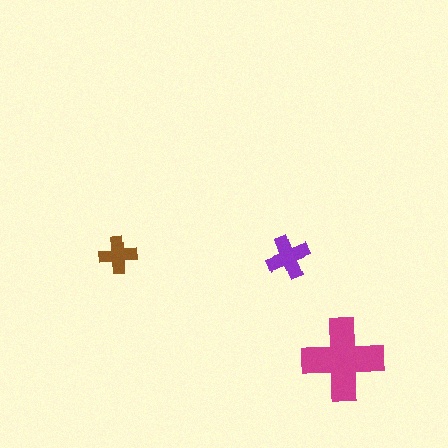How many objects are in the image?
There are 3 objects in the image.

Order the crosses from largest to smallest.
the magenta one, the purple one, the brown one.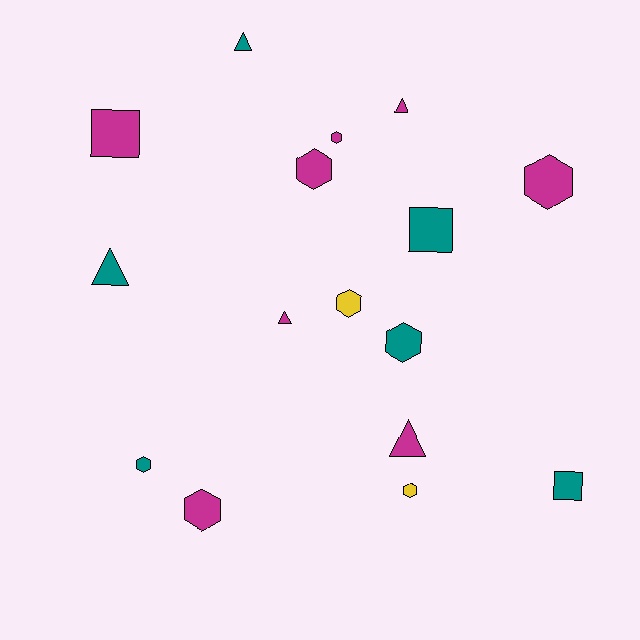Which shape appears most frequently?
Hexagon, with 8 objects.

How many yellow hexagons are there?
There are 2 yellow hexagons.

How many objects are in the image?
There are 16 objects.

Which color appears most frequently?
Magenta, with 8 objects.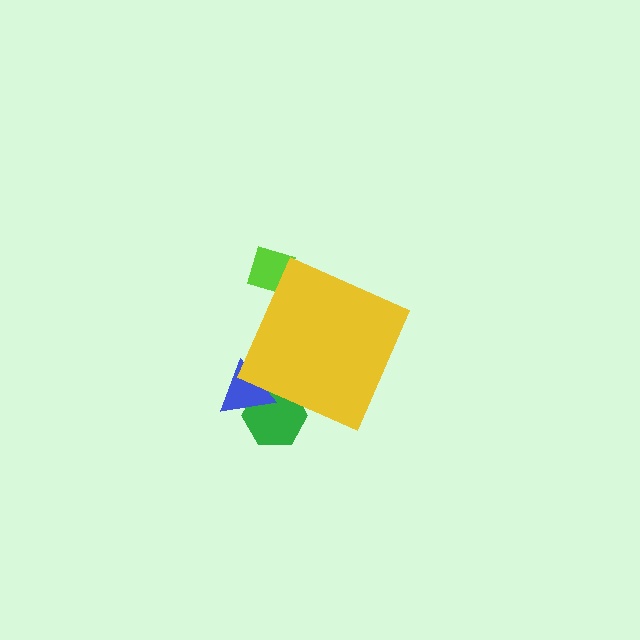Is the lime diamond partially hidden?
Yes, the lime diamond is partially hidden behind the yellow diamond.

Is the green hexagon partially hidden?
Yes, the green hexagon is partially hidden behind the yellow diamond.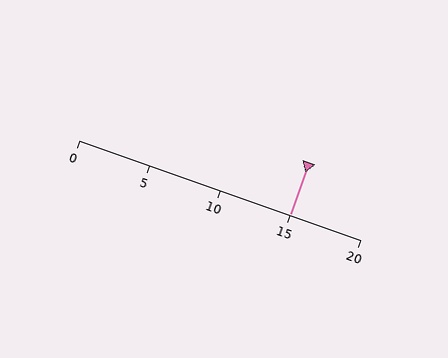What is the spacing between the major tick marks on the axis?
The major ticks are spaced 5 apart.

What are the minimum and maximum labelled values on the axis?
The axis runs from 0 to 20.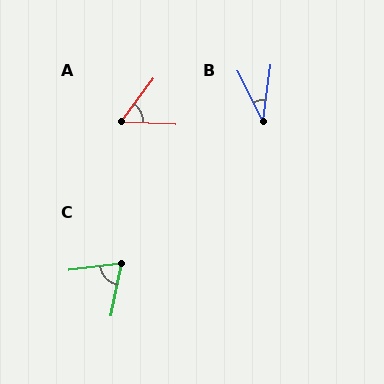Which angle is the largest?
C, at approximately 72 degrees.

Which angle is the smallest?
B, at approximately 35 degrees.